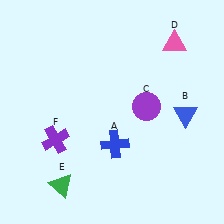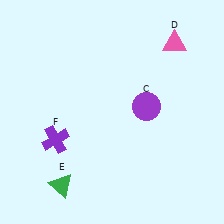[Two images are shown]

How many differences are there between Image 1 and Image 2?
There are 2 differences between the two images.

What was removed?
The blue cross (A), the blue triangle (B) were removed in Image 2.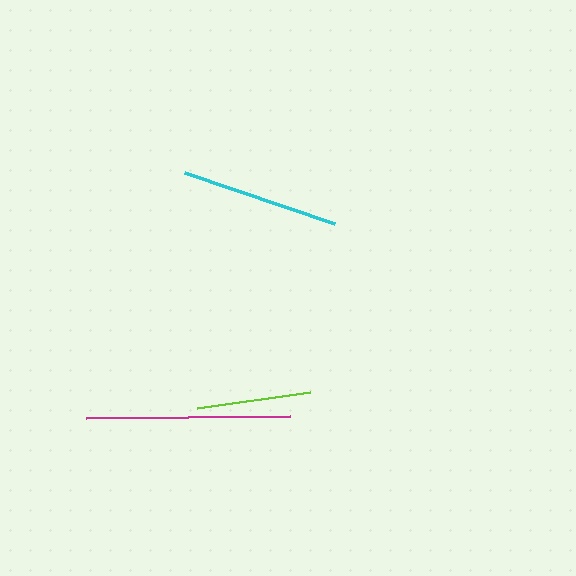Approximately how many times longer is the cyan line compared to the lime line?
The cyan line is approximately 1.4 times the length of the lime line.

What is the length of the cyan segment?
The cyan segment is approximately 158 pixels long.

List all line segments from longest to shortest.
From longest to shortest: magenta, cyan, lime.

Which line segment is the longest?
The magenta line is the longest at approximately 204 pixels.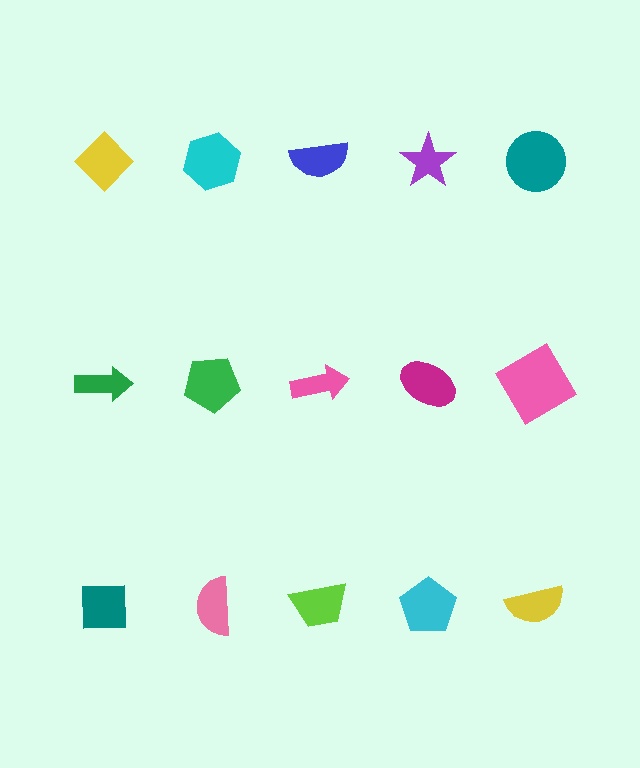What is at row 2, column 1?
A green arrow.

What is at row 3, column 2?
A pink semicircle.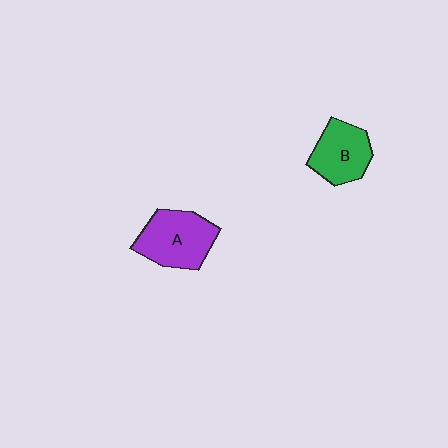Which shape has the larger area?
Shape A (purple).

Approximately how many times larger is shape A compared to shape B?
Approximately 1.2 times.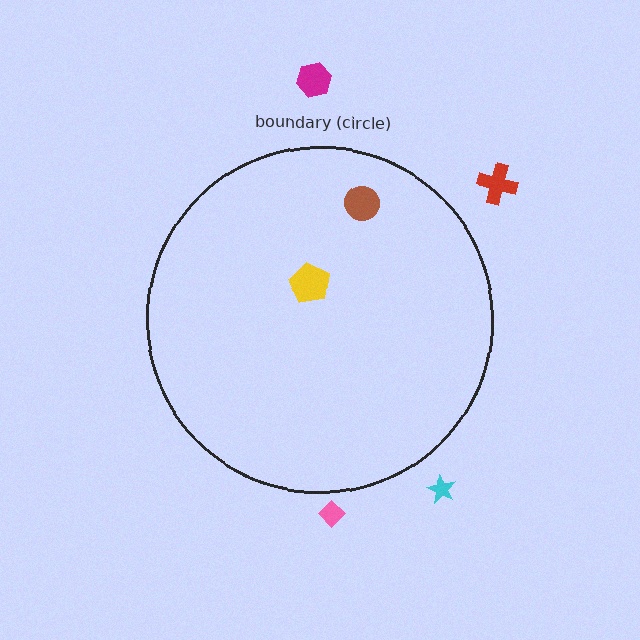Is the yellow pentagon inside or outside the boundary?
Inside.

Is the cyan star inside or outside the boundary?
Outside.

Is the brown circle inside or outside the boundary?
Inside.